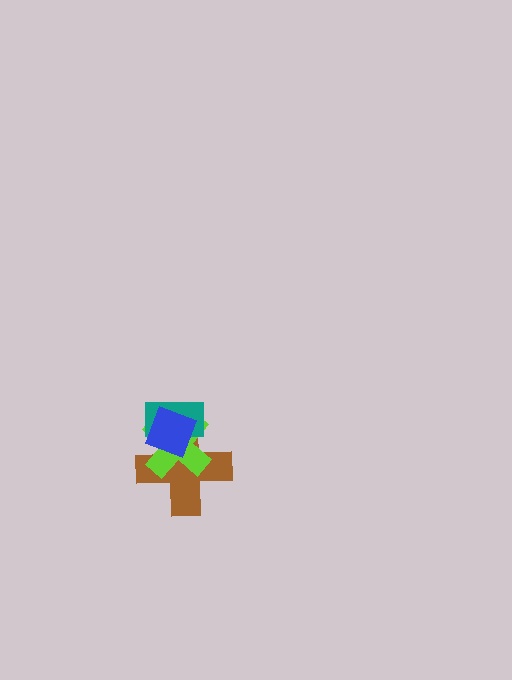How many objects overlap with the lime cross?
3 objects overlap with the lime cross.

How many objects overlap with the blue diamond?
3 objects overlap with the blue diamond.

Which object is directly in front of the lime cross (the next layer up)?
The teal rectangle is directly in front of the lime cross.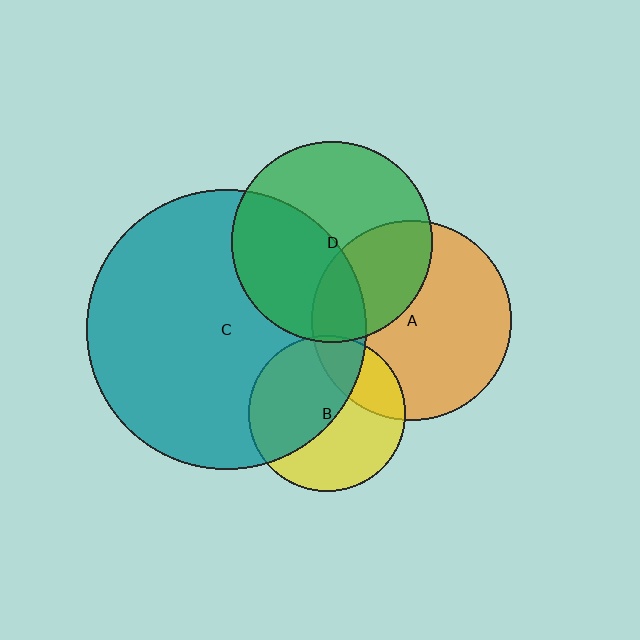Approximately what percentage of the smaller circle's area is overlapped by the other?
Approximately 5%.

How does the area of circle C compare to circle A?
Approximately 1.9 times.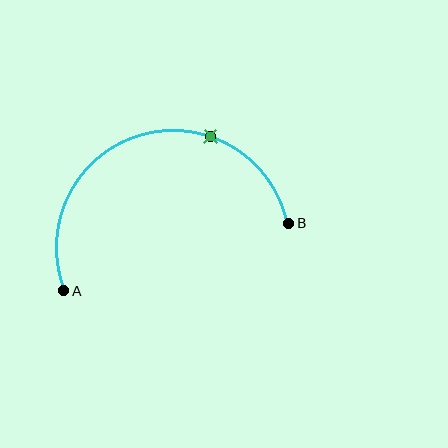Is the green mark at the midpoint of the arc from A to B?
No. The green mark lies on the arc but is closer to endpoint B. The arc midpoint would be at the point on the curve equidistant along the arc from both A and B.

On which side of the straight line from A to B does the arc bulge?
The arc bulges above the straight line connecting A and B.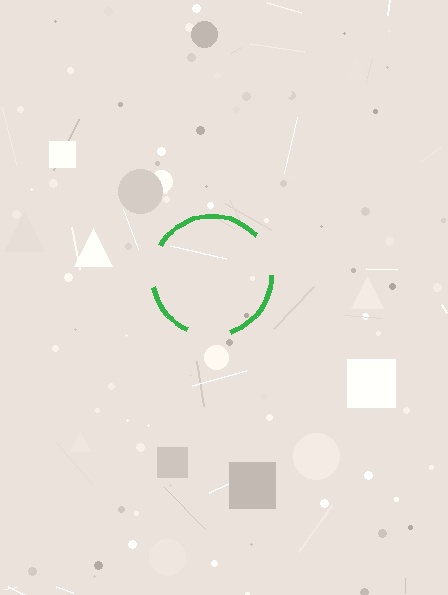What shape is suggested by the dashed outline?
The dashed outline suggests a circle.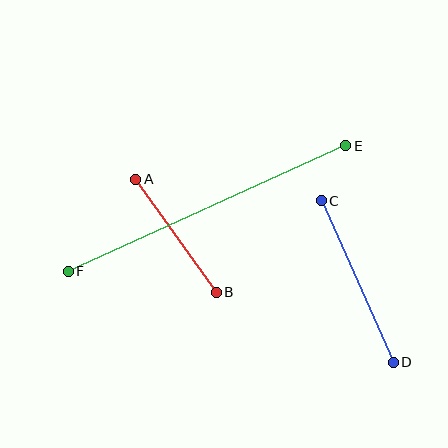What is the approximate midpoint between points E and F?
The midpoint is at approximately (207, 209) pixels.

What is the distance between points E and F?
The distance is approximately 304 pixels.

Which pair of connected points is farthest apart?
Points E and F are farthest apart.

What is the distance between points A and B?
The distance is approximately 139 pixels.